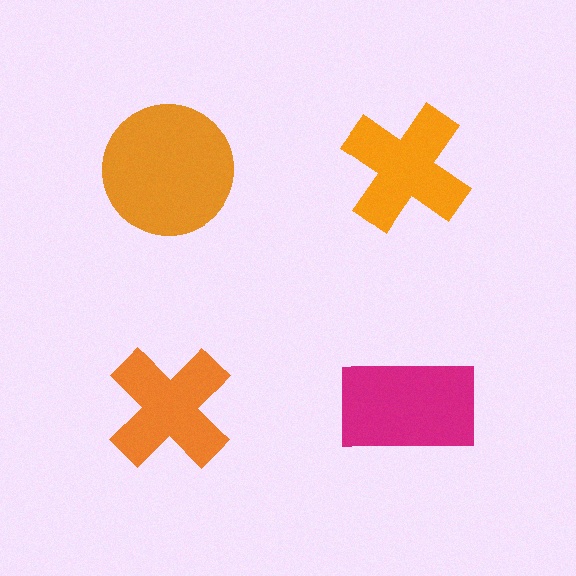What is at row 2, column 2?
A magenta rectangle.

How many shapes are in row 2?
2 shapes.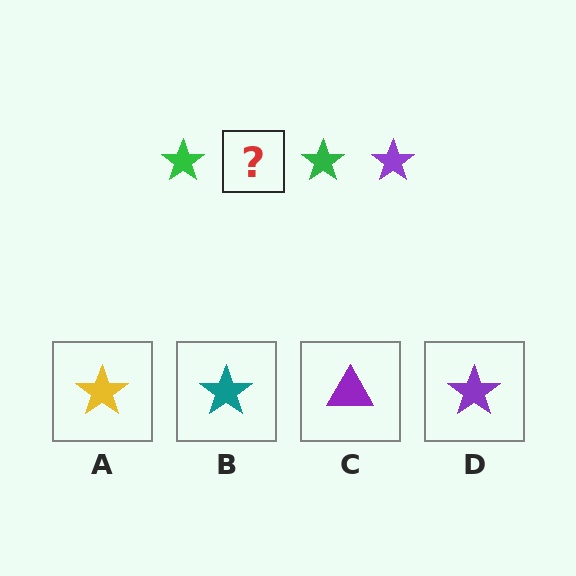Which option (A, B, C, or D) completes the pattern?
D.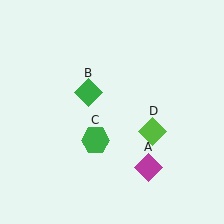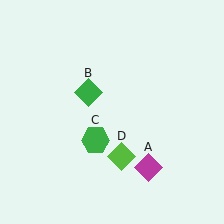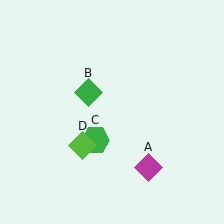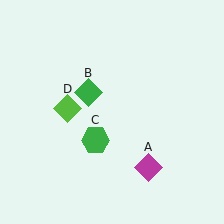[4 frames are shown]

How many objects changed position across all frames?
1 object changed position: lime diamond (object D).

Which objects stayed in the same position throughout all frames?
Magenta diamond (object A) and green diamond (object B) and green hexagon (object C) remained stationary.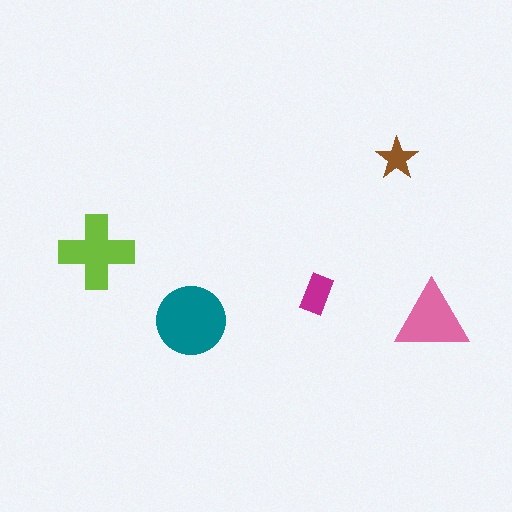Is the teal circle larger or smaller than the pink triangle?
Larger.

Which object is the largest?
The teal circle.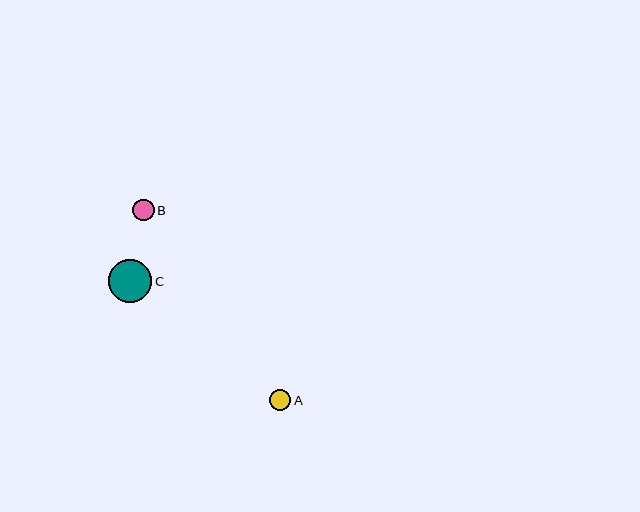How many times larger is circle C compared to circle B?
Circle C is approximately 2.0 times the size of circle B.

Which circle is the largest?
Circle C is the largest with a size of approximately 43 pixels.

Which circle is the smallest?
Circle B is the smallest with a size of approximately 21 pixels.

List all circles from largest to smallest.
From largest to smallest: C, A, B.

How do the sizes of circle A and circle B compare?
Circle A and circle B are approximately the same size.